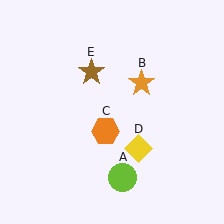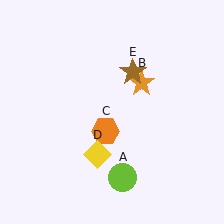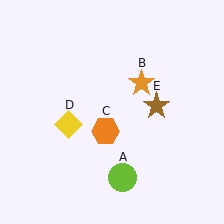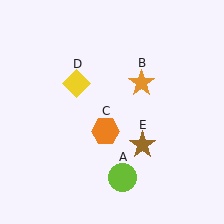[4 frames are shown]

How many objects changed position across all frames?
2 objects changed position: yellow diamond (object D), brown star (object E).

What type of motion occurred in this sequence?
The yellow diamond (object D), brown star (object E) rotated clockwise around the center of the scene.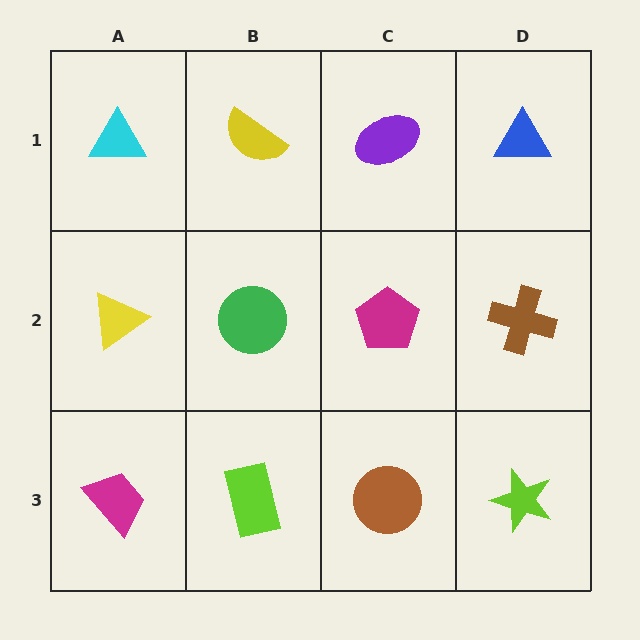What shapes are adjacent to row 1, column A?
A yellow triangle (row 2, column A), a yellow semicircle (row 1, column B).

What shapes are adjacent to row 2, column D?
A blue triangle (row 1, column D), a lime star (row 3, column D), a magenta pentagon (row 2, column C).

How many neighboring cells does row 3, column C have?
3.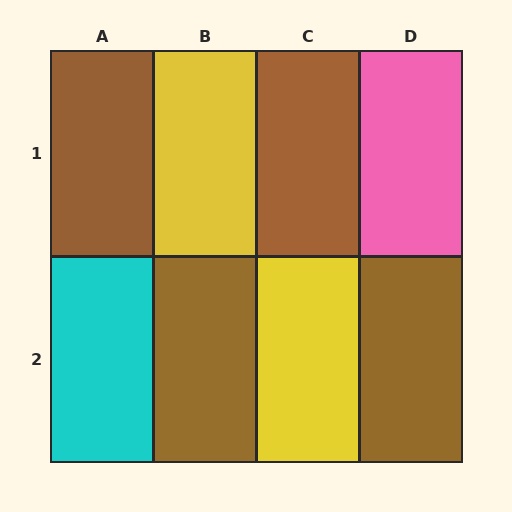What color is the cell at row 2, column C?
Yellow.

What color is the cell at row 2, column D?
Brown.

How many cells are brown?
4 cells are brown.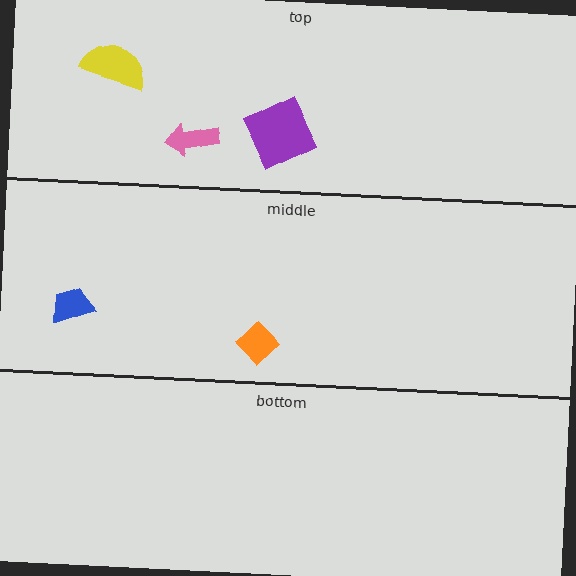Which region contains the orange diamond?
The middle region.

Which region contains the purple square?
The top region.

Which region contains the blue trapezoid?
The middle region.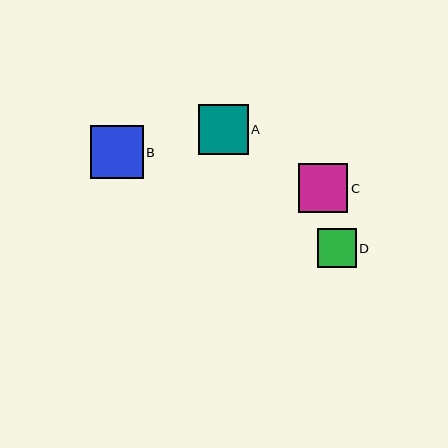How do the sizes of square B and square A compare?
Square B and square A are approximately the same size.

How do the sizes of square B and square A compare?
Square B and square A are approximately the same size.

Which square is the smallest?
Square D is the smallest with a size of approximately 39 pixels.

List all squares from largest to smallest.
From largest to smallest: B, A, C, D.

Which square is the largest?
Square B is the largest with a size of approximately 53 pixels.